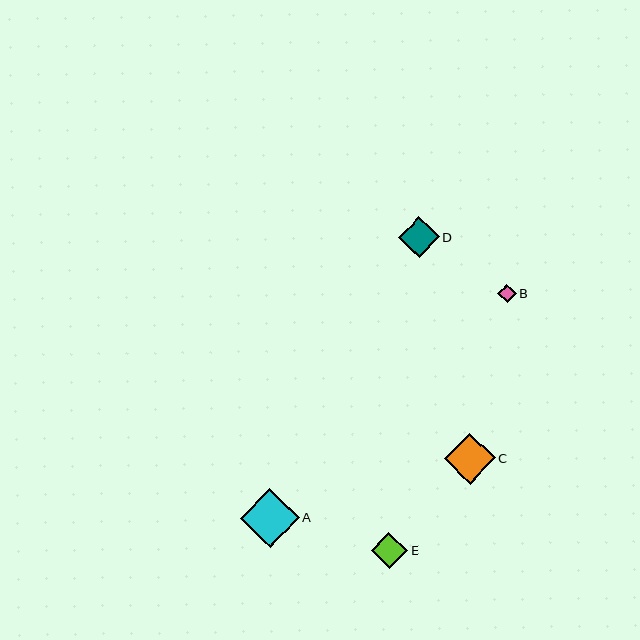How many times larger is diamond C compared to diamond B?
Diamond C is approximately 2.8 times the size of diamond B.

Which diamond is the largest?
Diamond A is the largest with a size of approximately 59 pixels.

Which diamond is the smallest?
Diamond B is the smallest with a size of approximately 18 pixels.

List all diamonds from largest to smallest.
From largest to smallest: A, C, D, E, B.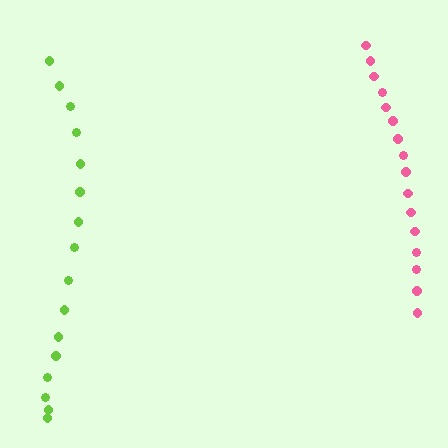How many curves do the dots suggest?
There are 2 distinct paths.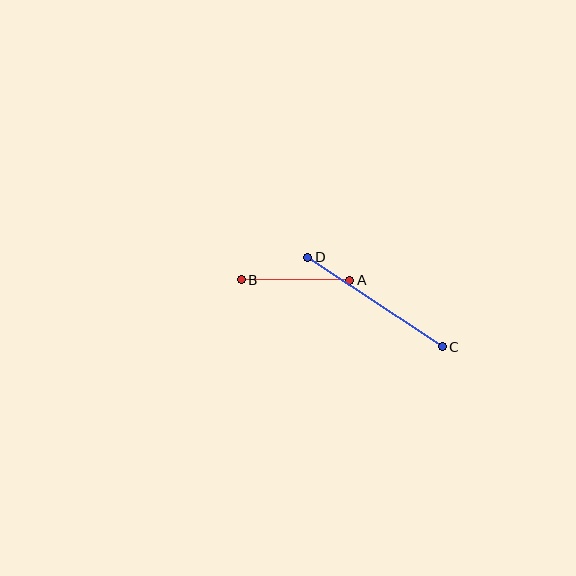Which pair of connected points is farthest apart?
Points C and D are farthest apart.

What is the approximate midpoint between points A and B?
The midpoint is at approximately (296, 280) pixels.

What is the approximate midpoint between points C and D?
The midpoint is at approximately (375, 302) pixels.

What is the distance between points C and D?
The distance is approximately 162 pixels.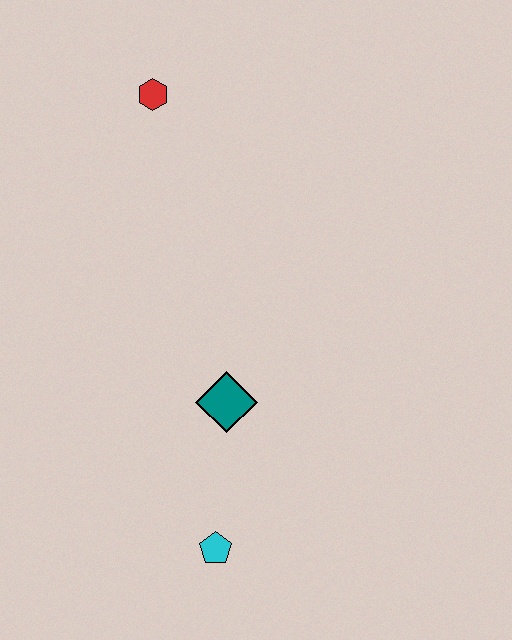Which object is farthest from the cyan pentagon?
The red hexagon is farthest from the cyan pentagon.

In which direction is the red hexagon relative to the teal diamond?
The red hexagon is above the teal diamond.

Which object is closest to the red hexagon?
The teal diamond is closest to the red hexagon.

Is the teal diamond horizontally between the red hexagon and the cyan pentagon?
No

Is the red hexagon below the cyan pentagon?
No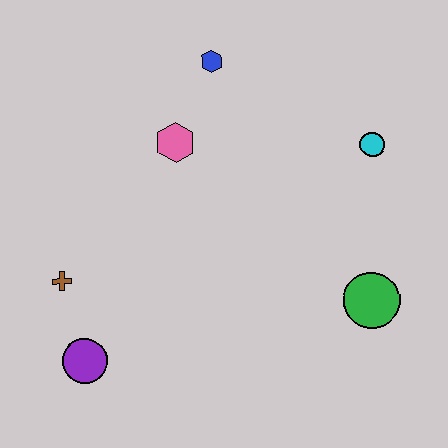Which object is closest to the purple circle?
The brown cross is closest to the purple circle.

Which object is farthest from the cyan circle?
The purple circle is farthest from the cyan circle.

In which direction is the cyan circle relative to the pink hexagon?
The cyan circle is to the right of the pink hexagon.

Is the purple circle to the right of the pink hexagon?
No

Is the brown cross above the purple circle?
Yes